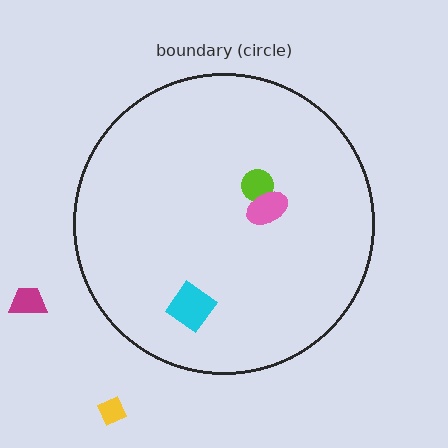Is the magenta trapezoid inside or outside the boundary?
Outside.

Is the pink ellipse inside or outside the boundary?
Inside.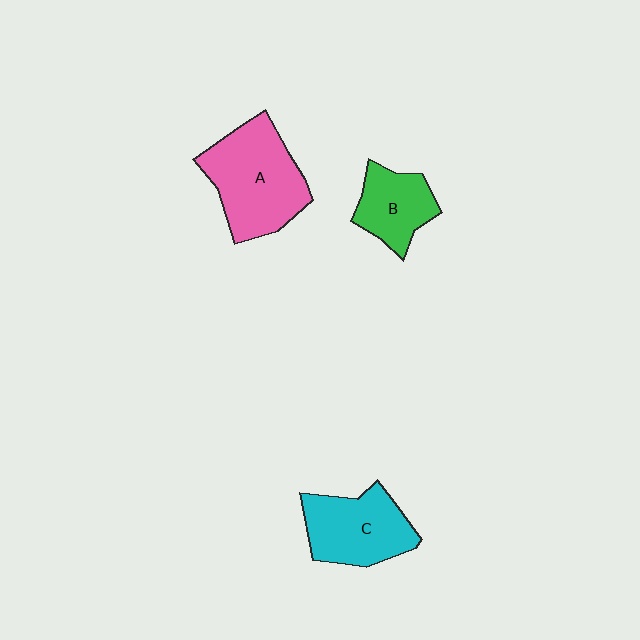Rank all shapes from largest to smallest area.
From largest to smallest: A (pink), C (cyan), B (green).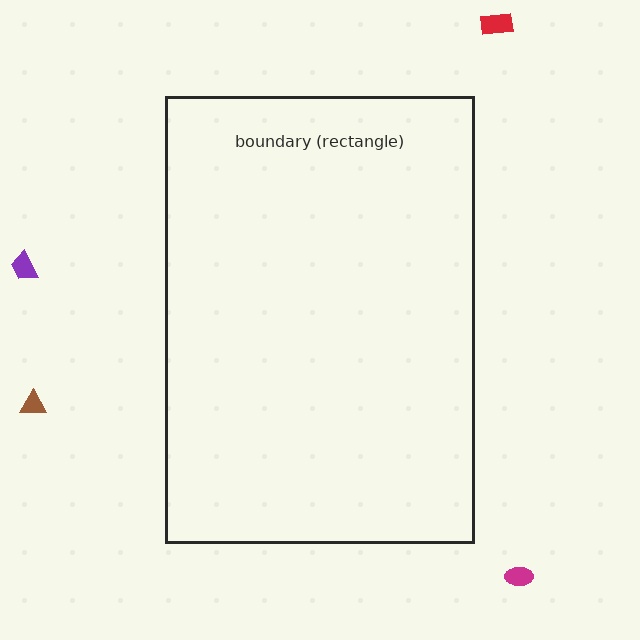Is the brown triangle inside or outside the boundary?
Outside.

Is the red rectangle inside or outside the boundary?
Outside.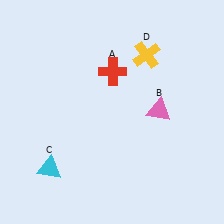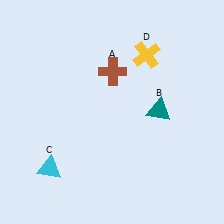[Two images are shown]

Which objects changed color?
A changed from red to brown. B changed from pink to teal.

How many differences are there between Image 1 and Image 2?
There are 2 differences between the two images.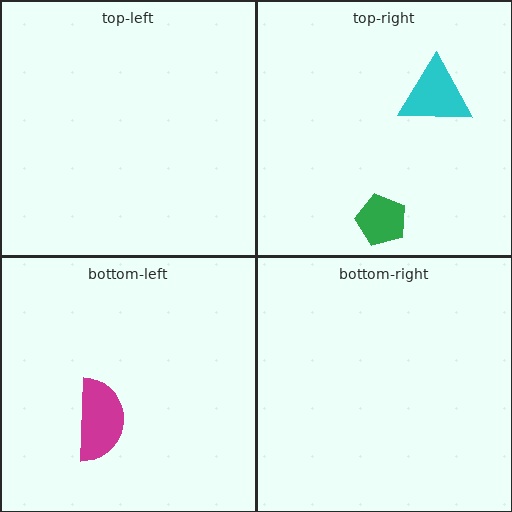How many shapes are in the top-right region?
2.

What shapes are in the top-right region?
The cyan triangle, the green pentagon.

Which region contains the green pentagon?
The top-right region.